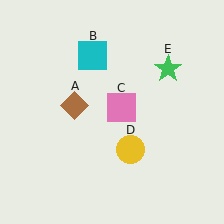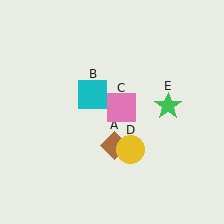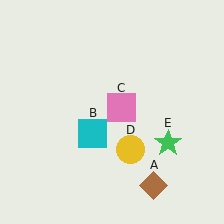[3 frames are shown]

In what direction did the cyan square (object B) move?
The cyan square (object B) moved down.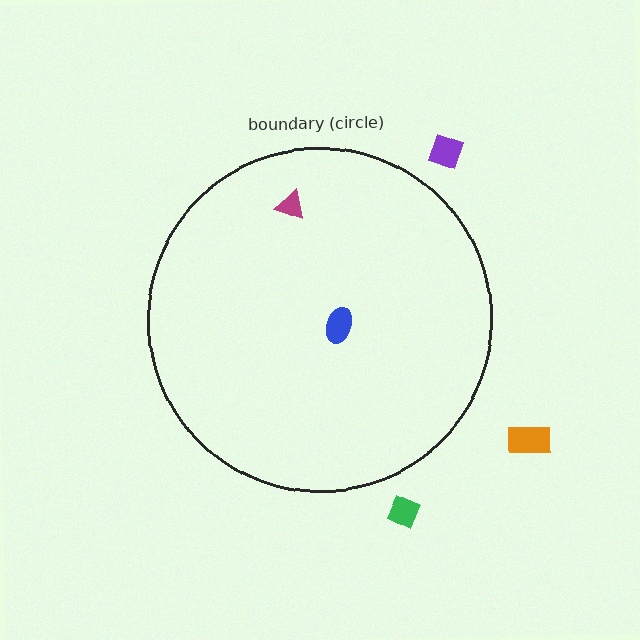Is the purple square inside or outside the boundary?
Outside.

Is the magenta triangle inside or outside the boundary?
Inside.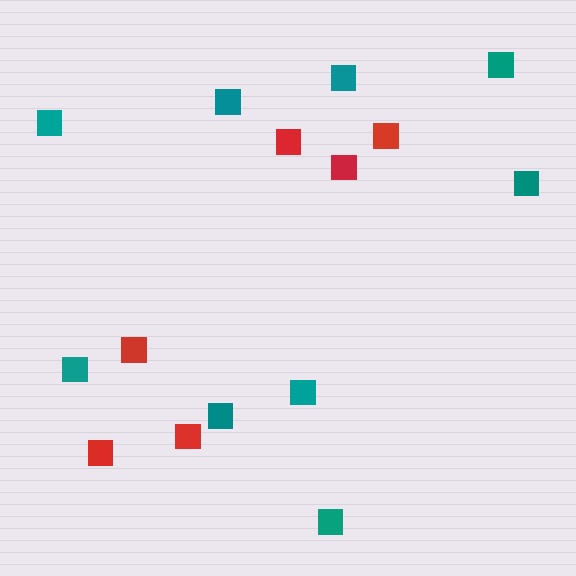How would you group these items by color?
There are 2 groups: one group of red squares (6) and one group of teal squares (9).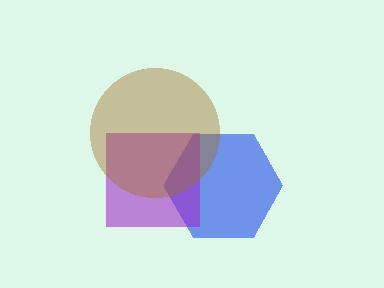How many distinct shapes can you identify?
There are 3 distinct shapes: a blue hexagon, a purple square, a brown circle.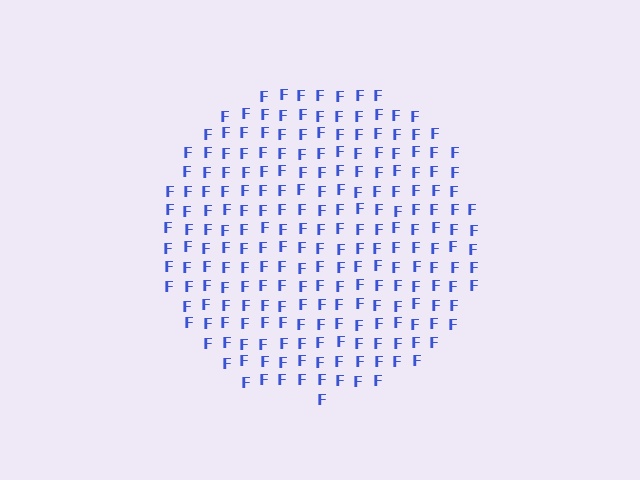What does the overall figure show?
The overall figure shows a circle.